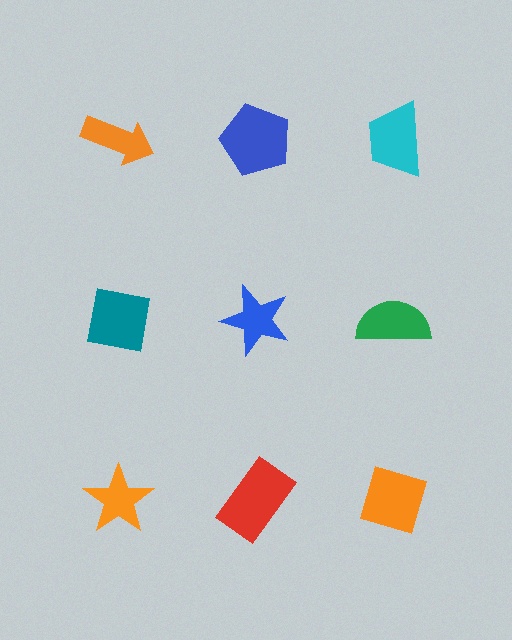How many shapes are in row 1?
3 shapes.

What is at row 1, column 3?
A cyan trapezoid.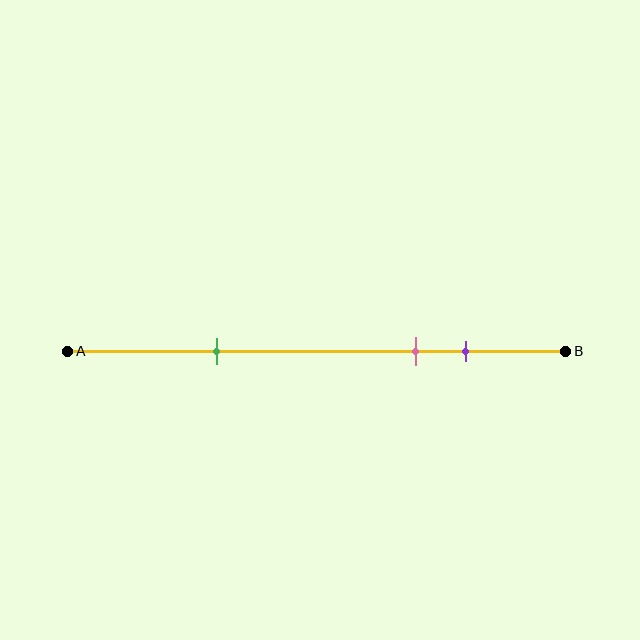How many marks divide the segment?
There are 3 marks dividing the segment.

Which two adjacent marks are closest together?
The pink and purple marks are the closest adjacent pair.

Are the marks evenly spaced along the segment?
No, the marks are not evenly spaced.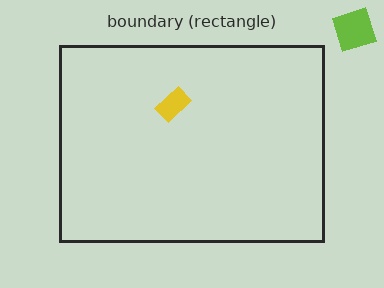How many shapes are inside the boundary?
1 inside, 1 outside.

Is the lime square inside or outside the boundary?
Outside.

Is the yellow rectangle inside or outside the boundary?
Inside.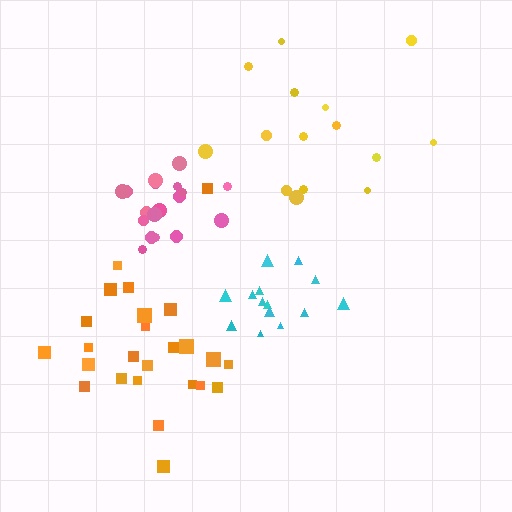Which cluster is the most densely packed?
Pink.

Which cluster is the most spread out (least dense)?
Yellow.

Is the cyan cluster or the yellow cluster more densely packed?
Cyan.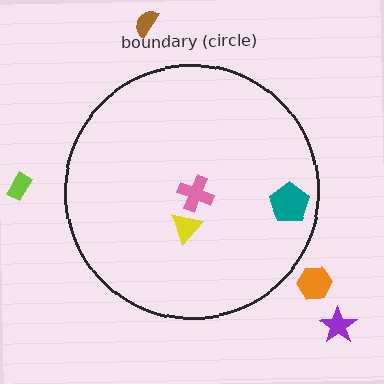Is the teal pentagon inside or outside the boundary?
Inside.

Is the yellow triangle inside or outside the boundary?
Inside.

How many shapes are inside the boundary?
3 inside, 4 outside.